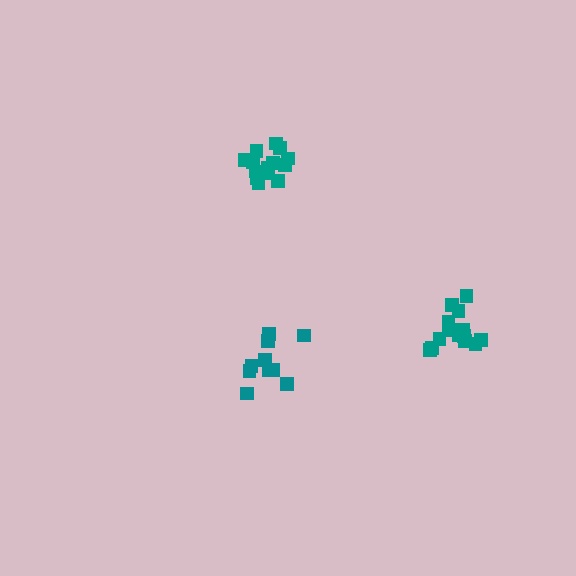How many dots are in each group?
Group 1: 14 dots, Group 2: 10 dots, Group 3: 15 dots (39 total).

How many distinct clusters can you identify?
There are 3 distinct clusters.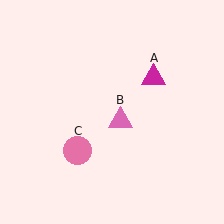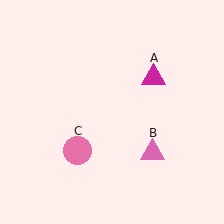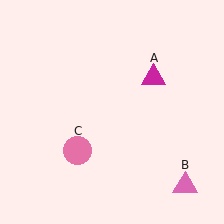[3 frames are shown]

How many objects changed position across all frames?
1 object changed position: pink triangle (object B).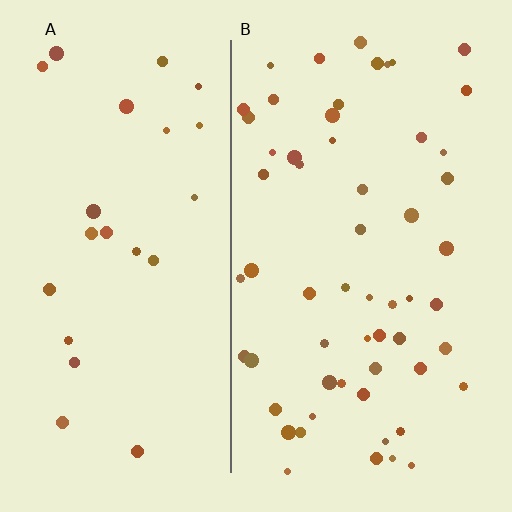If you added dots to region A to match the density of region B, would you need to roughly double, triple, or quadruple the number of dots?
Approximately double.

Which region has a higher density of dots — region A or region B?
B (the right).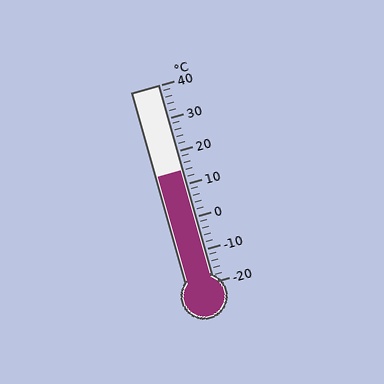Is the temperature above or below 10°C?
The temperature is above 10°C.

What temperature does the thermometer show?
The thermometer shows approximately 14°C.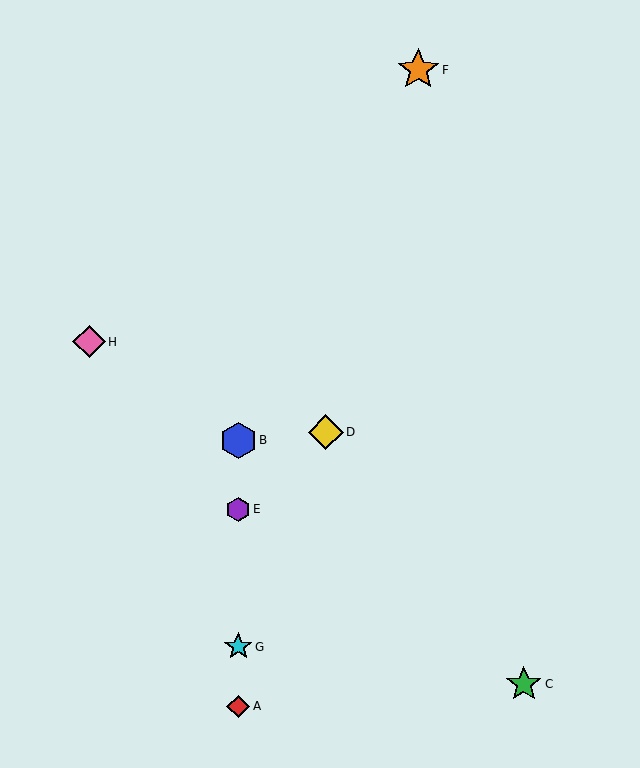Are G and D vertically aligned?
No, G is at x≈238 and D is at x≈326.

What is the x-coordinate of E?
Object E is at x≈238.